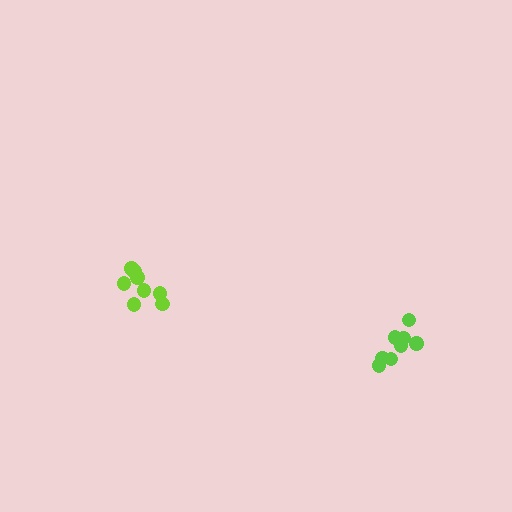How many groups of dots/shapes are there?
There are 2 groups.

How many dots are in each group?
Group 1: 8 dots, Group 2: 8 dots (16 total).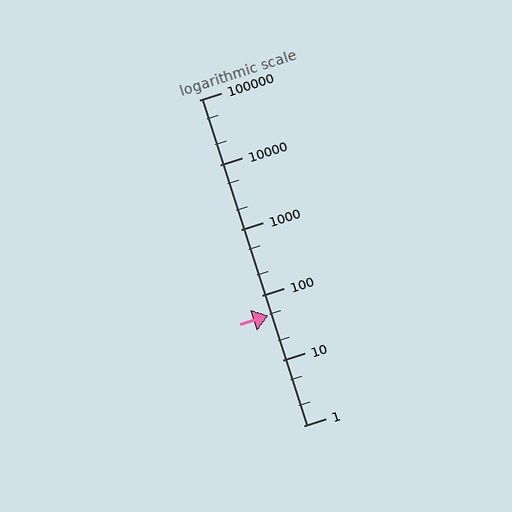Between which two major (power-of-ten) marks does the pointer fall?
The pointer is between 10 and 100.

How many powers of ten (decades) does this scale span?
The scale spans 5 decades, from 1 to 100000.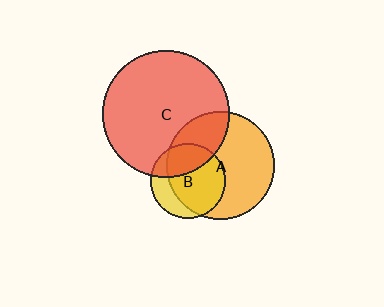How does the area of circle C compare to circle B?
Approximately 2.8 times.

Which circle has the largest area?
Circle C (red).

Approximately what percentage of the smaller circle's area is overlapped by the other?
Approximately 30%.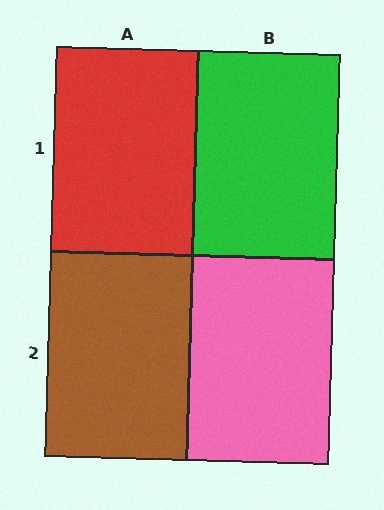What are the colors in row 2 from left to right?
Brown, pink.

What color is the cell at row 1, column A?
Red.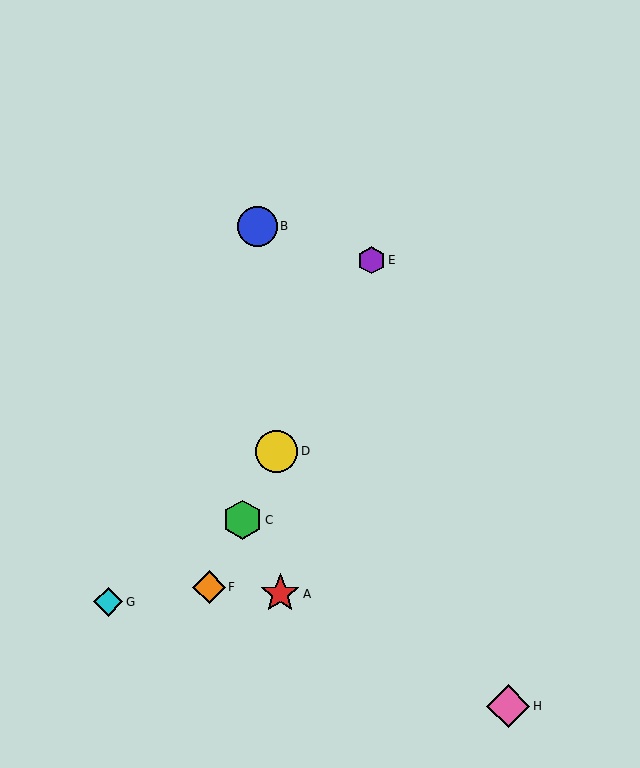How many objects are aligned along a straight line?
4 objects (C, D, E, F) are aligned along a straight line.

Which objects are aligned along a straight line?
Objects C, D, E, F are aligned along a straight line.